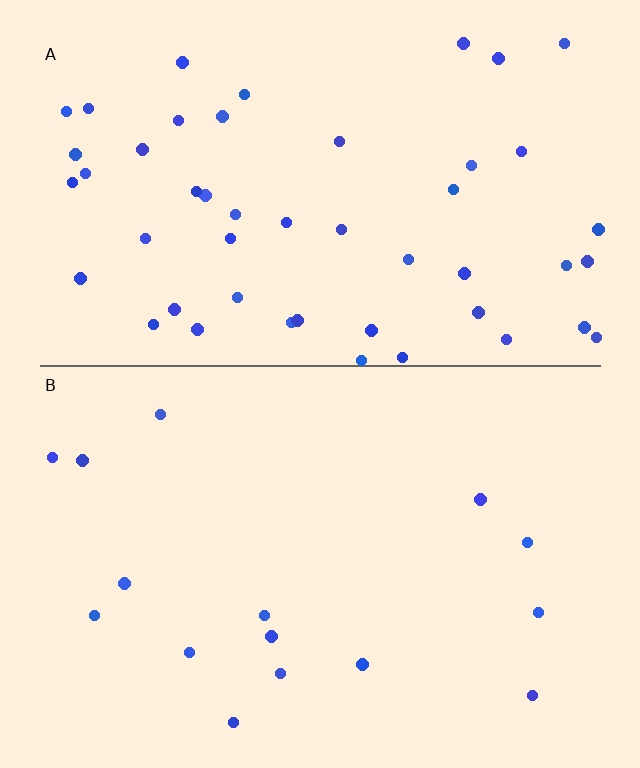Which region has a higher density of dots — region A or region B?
A (the top).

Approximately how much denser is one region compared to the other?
Approximately 3.2× — region A over region B.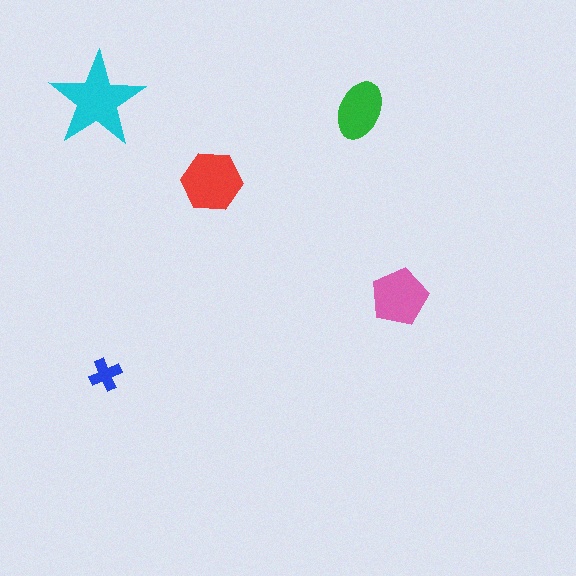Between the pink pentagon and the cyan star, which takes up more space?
The cyan star.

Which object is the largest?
The cyan star.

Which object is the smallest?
The blue cross.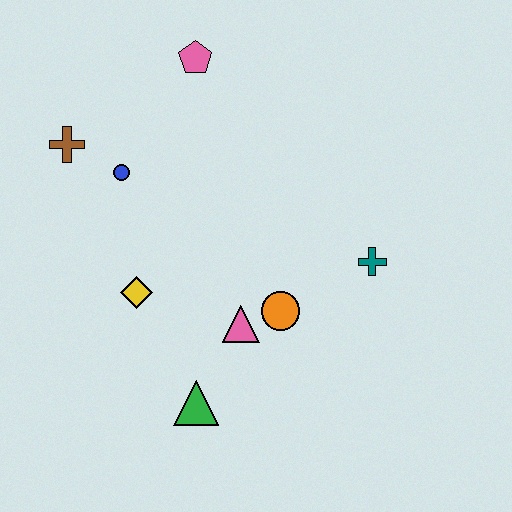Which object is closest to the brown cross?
The blue circle is closest to the brown cross.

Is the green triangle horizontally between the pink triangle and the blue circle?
Yes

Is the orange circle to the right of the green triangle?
Yes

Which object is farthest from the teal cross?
The brown cross is farthest from the teal cross.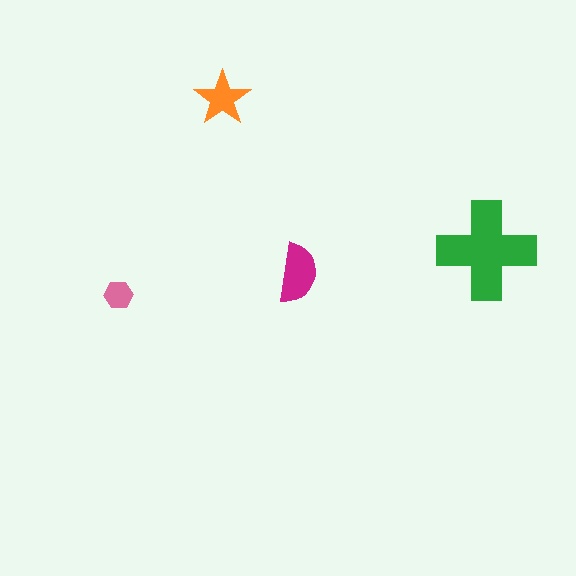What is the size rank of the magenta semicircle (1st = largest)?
2nd.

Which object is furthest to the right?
The green cross is rightmost.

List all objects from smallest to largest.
The pink hexagon, the orange star, the magenta semicircle, the green cross.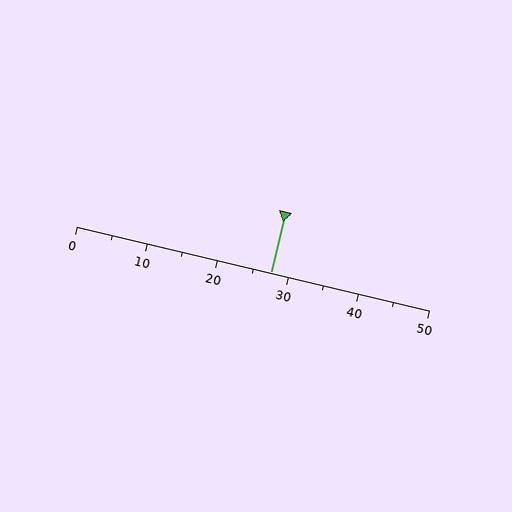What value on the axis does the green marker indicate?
The marker indicates approximately 27.5.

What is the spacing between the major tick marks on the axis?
The major ticks are spaced 10 apart.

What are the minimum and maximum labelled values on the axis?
The axis runs from 0 to 50.